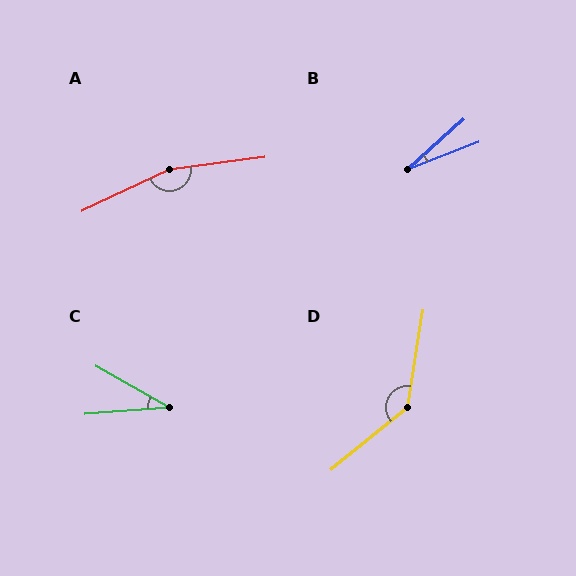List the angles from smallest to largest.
B (21°), C (34°), D (138°), A (162°).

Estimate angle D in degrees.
Approximately 138 degrees.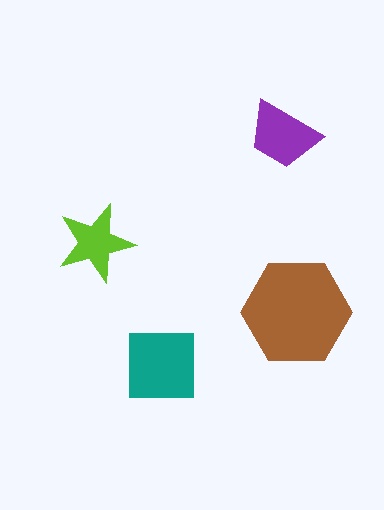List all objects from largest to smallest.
The brown hexagon, the teal square, the purple trapezoid, the lime star.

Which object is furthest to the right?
The brown hexagon is rightmost.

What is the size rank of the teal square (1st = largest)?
2nd.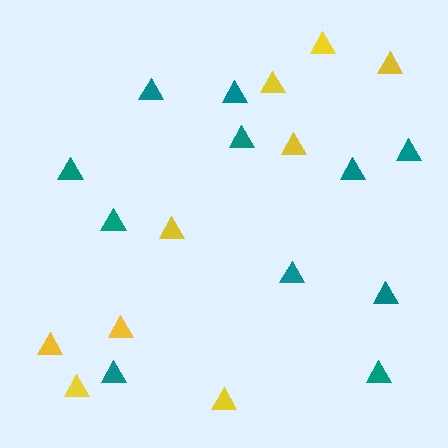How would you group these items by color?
There are 2 groups: one group of teal triangles (11) and one group of yellow triangles (9).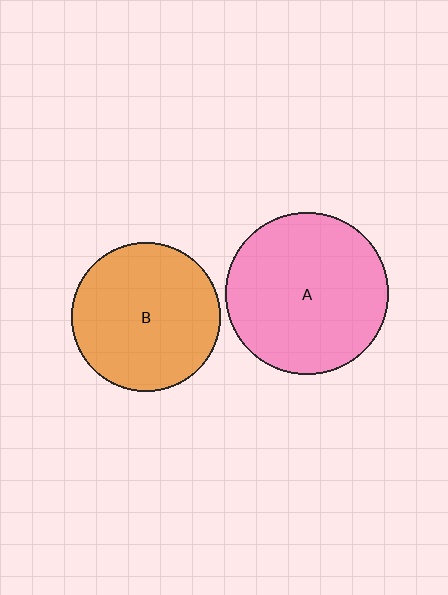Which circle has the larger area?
Circle A (pink).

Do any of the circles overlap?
No, none of the circles overlap.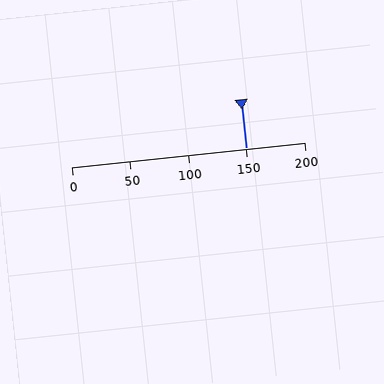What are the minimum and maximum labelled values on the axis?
The axis runs from 0 to 200.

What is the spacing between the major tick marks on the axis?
The major ticks are spaced 50 apart.